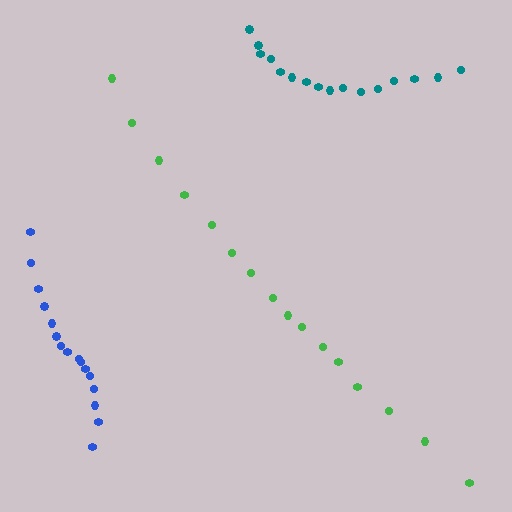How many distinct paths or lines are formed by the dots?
There are 3 distinct paths.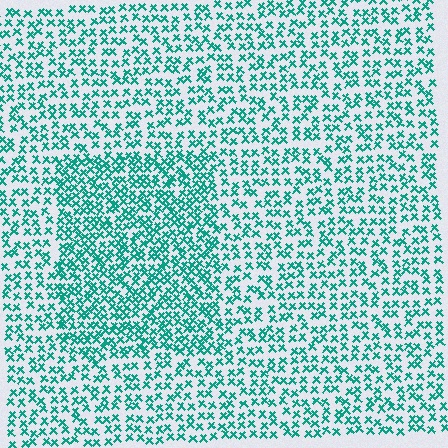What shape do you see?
I see a rectangle.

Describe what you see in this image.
The image contains small teal elements arranged at two different densities. A rectangle-shaped region is visible where the elements are more densely packed than the surrounding area.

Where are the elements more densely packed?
The elements are more densely packed inside the rectangle boundary.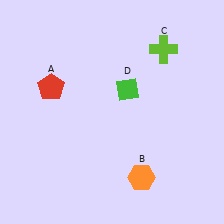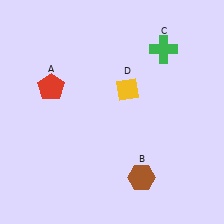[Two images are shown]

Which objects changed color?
B changed from orange to brown. C changed from lime to green. D changed from green to yellow.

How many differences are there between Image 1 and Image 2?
There are 3 differences between the two images.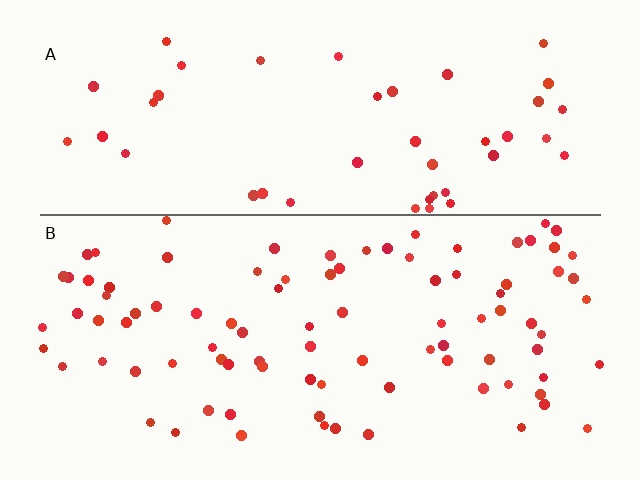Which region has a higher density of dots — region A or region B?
B (the bottom).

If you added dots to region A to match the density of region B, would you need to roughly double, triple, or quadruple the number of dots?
Approximately double.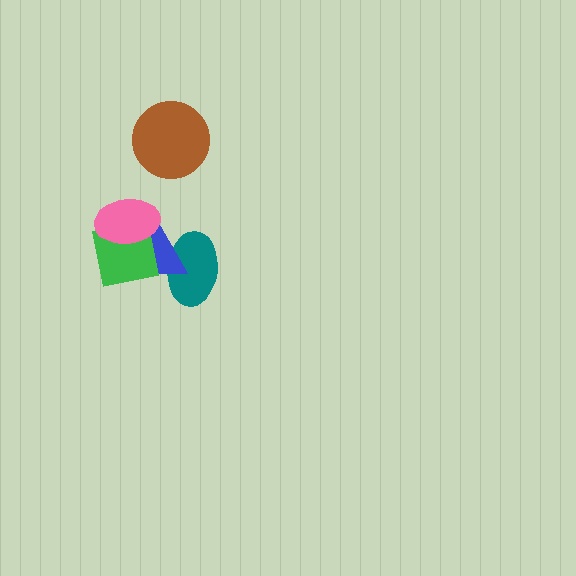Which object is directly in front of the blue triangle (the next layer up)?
The green square is directly in front of the blue triangle.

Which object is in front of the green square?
The pink ellipse is in front of the green square.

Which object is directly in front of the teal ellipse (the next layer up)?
The blue triangle is directly in front of the teal ellipse.